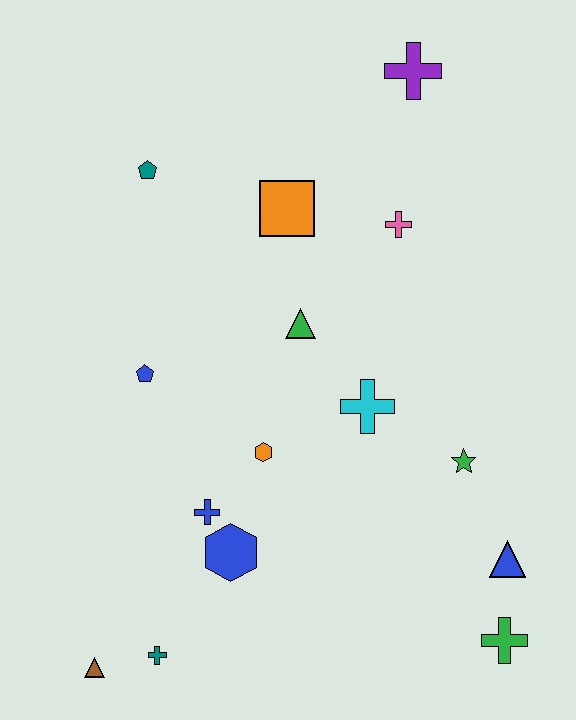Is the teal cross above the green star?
No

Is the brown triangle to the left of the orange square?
Yes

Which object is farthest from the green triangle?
The brown triangle is farthest from the green triangle.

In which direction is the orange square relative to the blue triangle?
The orange square is above the blue triangle.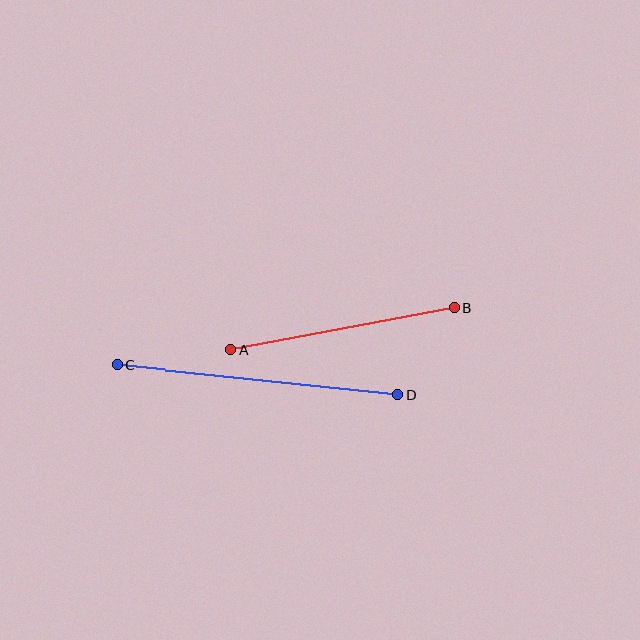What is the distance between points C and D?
The distance is approximately 282 pixels.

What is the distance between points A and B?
The distance is approximately 227 pixels.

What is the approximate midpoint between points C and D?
The midpoint is at approximately (257, 380) pixels.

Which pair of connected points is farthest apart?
Points C and D are farthest apart.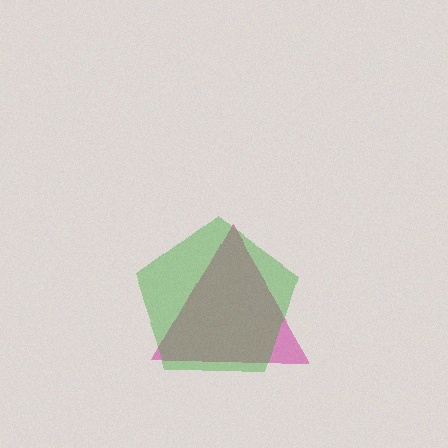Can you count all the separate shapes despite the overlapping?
Yes, there are 2 separate shapes.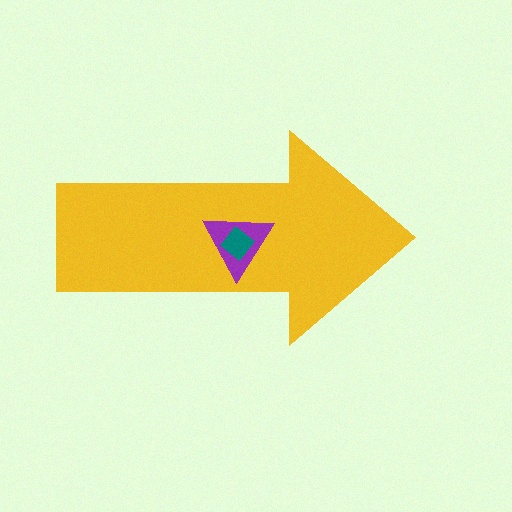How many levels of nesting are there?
3.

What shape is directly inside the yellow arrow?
The purple triangle.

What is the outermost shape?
The yellow arrow.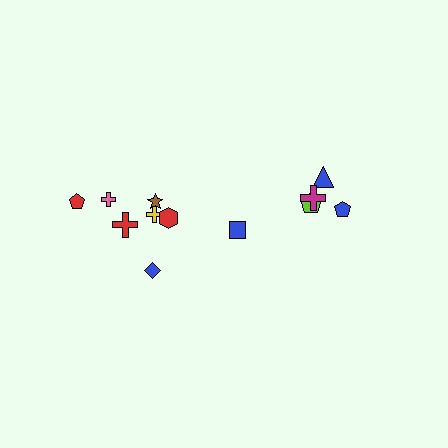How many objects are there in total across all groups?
There are 12 objects.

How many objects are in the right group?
There are 5 objects.